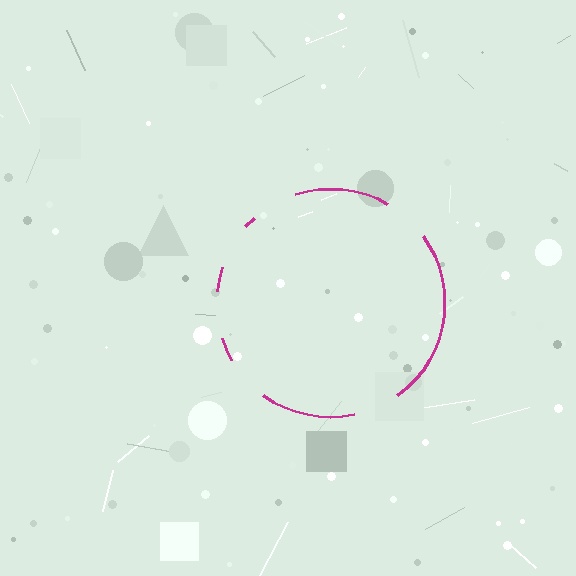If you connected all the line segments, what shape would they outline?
They would outline a circle.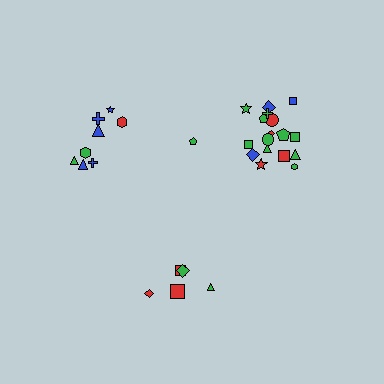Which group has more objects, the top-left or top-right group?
The top-right group.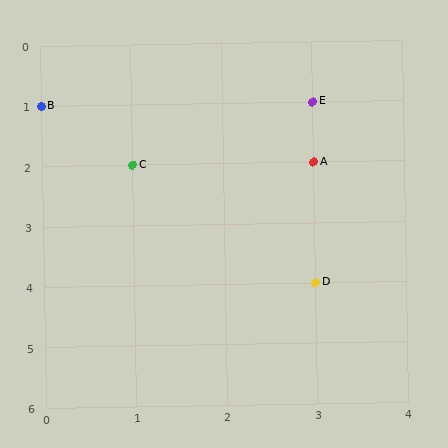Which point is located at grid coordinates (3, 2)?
Point A is at (3, 2).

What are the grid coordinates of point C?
Point C is at grid coordinates (1, 2).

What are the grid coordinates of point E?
Point E is at grid coordinates (3, 1).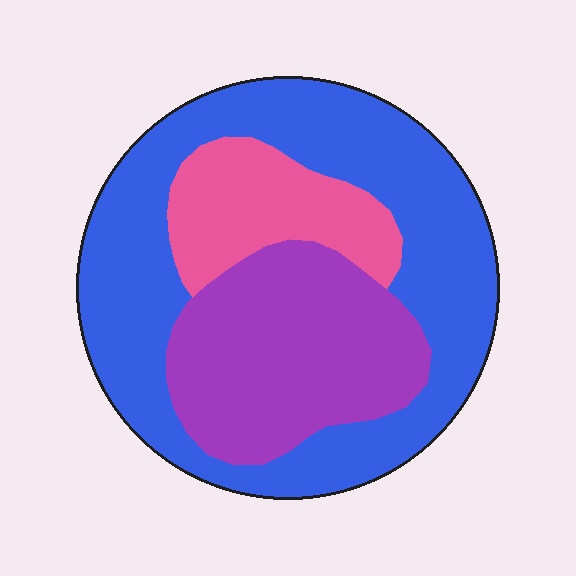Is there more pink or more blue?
Blue.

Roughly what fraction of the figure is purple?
Purple covers 30% of the figure.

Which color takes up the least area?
Pink, at roughly 15%.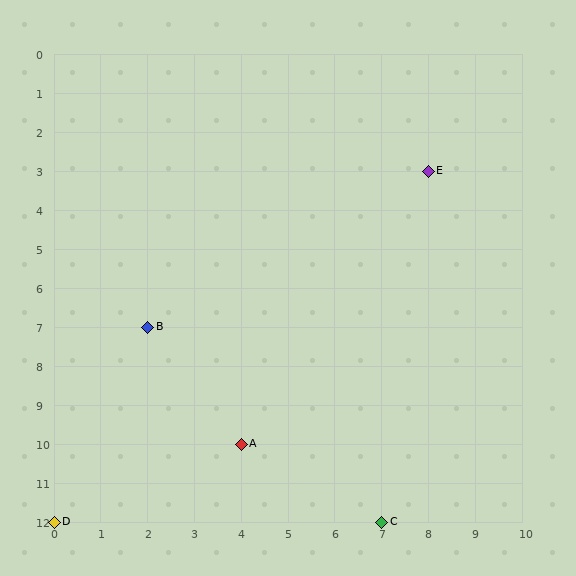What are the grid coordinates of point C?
Point C is at grid coordinates (7, 12).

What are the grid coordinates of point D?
Point D is at grid coordinates (0, 12).